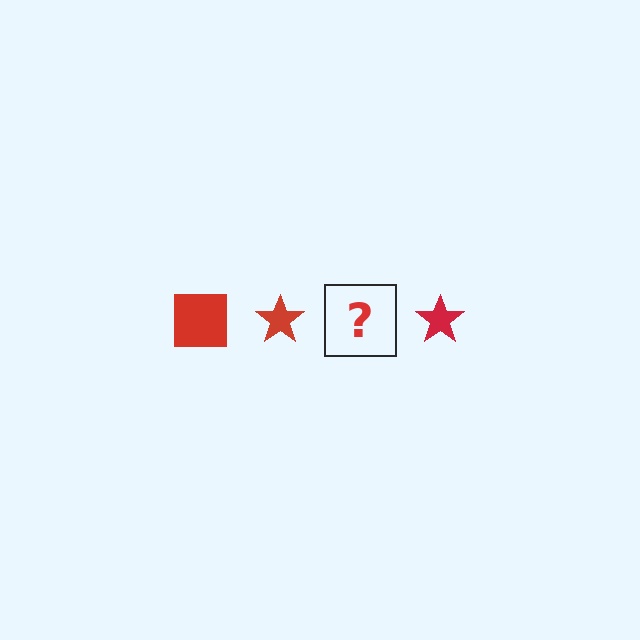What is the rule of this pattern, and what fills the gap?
The rule is that the pattern cycles through square, star shapes in red. The gap should be filled with a red square.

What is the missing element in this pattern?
The missing element is a red square.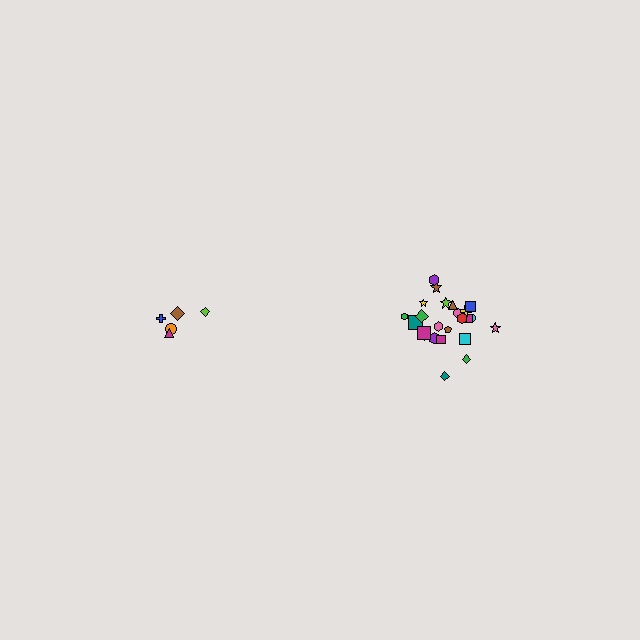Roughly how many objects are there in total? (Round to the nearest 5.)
Roughly 30 objects in total.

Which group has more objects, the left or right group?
The right group.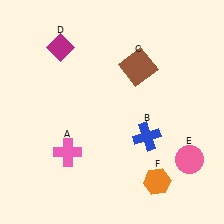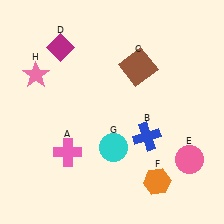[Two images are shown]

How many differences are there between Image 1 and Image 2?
There are 2 differences between the two images.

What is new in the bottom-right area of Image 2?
A cyan circle (G) was added in the bottom-right area of Image 2.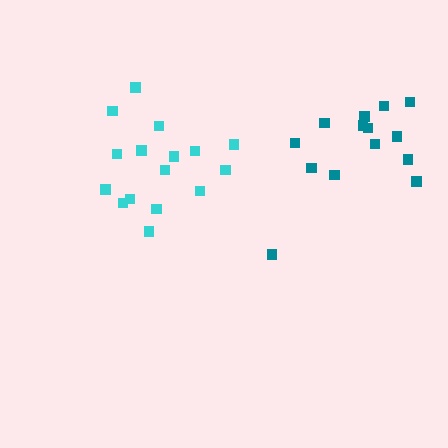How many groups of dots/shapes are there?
There are 2 groups.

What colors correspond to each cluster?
The clusters are colored: cyan, teal.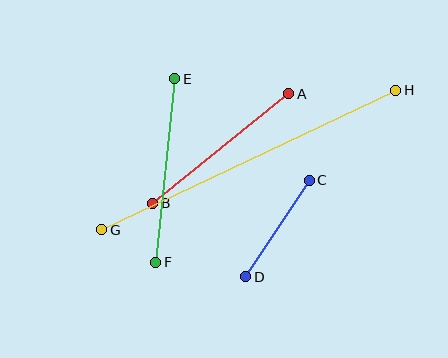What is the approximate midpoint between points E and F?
The midpoint is at approximately (165, 170) pixels.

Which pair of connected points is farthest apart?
Points G and H are farthest apart.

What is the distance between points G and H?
The distance is approximately 326 pixels.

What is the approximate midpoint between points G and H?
The midpoint is at approximately (249, 160) pixels.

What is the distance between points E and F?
The distance is approximately 184 pixels.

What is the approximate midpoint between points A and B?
The midpoint is at approximately (221, 149) pixels.